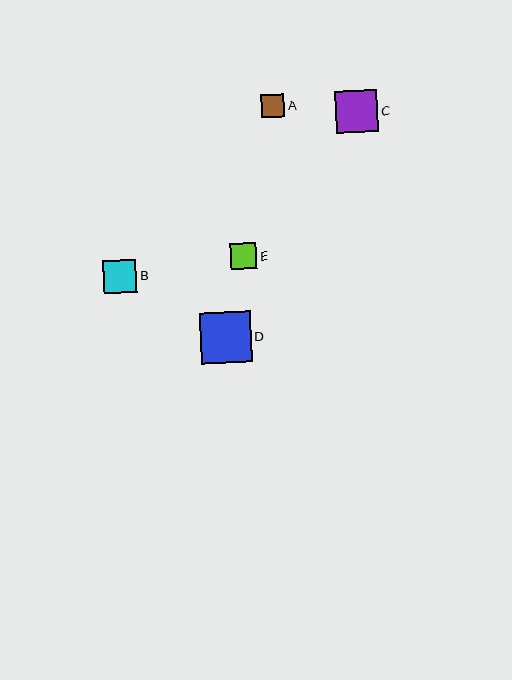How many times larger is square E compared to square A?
Square E is approximately 1.1 times the size of square A.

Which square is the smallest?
Square A is the smallest with a size of approximately 23 pixels.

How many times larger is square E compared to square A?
Square E is approximately 1.1 times the size of square A.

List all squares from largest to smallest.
From largest to smallest: D, C, B, E, A.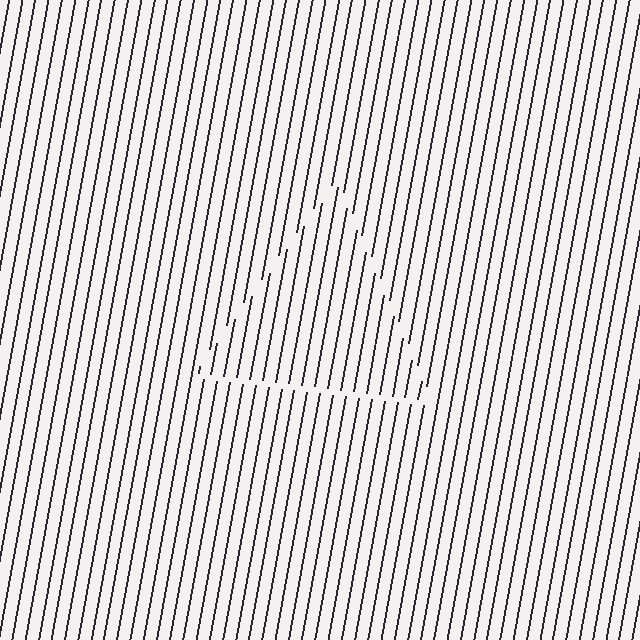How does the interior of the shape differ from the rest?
The interior of the shape contains the same grating, shifted by half a period — the contour is defined by the phase discontinuity where line-ends from the inner and outer gratings abut.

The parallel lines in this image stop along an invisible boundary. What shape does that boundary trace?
An illusory triangle. The interior of the shape contains the same grating, shifted by half a period — the contour is defined by the phase discontinuity where line-ends from the inner and outer gratings abut.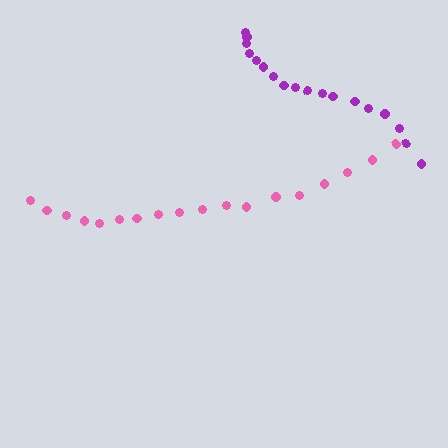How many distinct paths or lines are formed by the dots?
There are 2 distinct paths.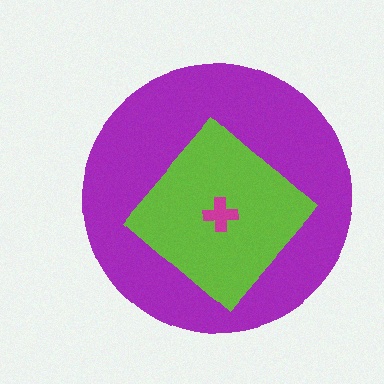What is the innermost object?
The magenta cross.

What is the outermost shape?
The purple circle.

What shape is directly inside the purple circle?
The lime diamond.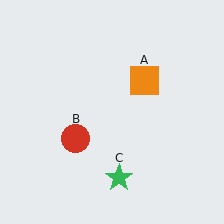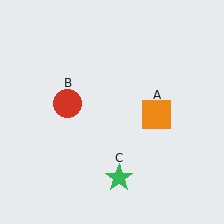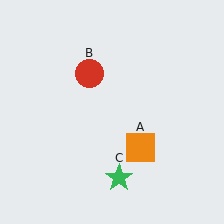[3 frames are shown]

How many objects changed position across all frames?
2 objects changed position: orange square (object A), red circle (object B).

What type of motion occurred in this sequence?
The orange square (object A), red circle (object B) rotated clockwise around the center of the scene.